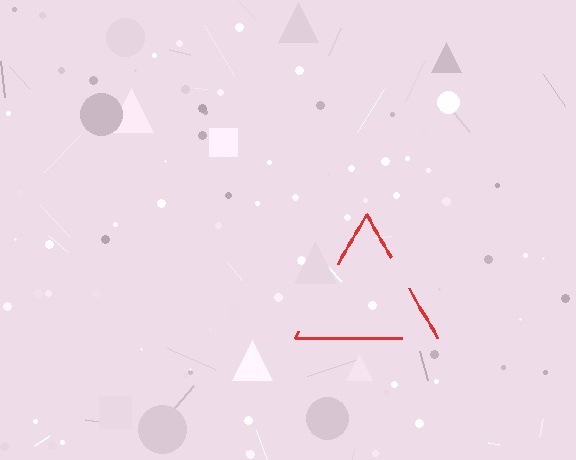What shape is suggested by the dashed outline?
The dashed outline suggests a triangle.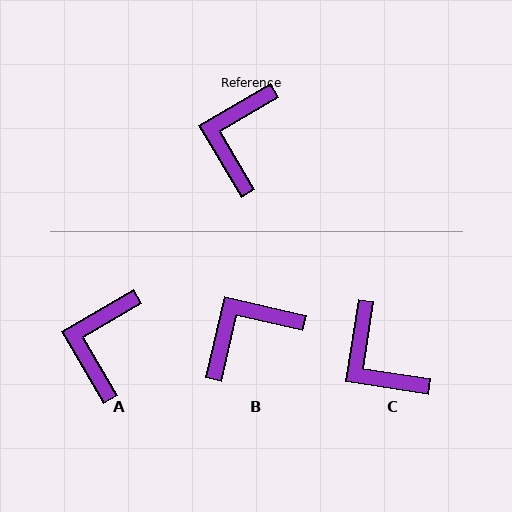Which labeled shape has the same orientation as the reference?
A.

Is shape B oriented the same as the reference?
No, it is off by about 43 degrees.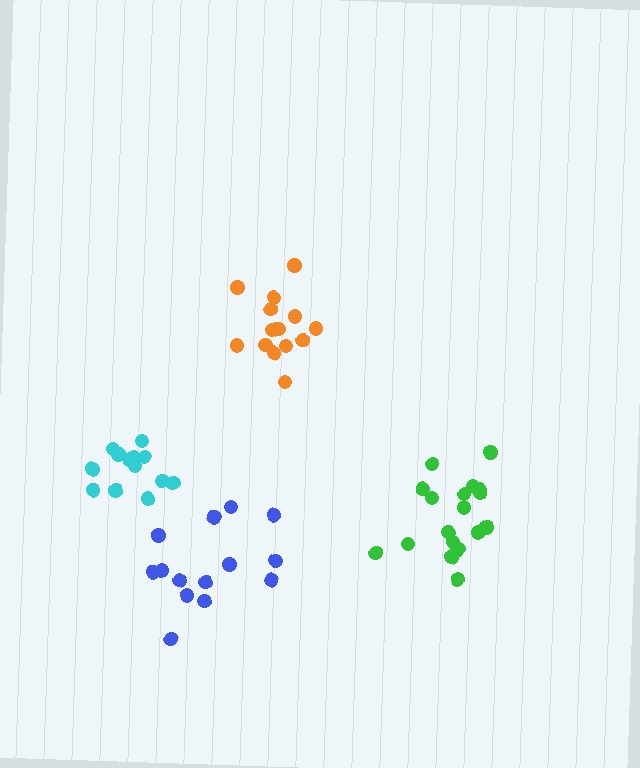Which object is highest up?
The orange cluster is topmost.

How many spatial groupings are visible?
There are 4 spatial groupings.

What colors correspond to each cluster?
The clusters are colored: blue, orange, green, cyan.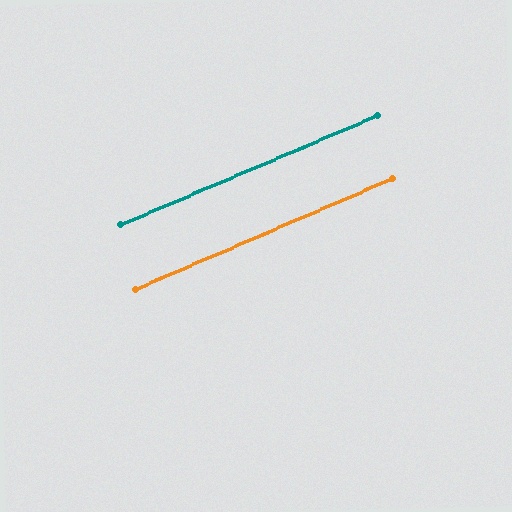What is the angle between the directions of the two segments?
Approximately 0 degrees.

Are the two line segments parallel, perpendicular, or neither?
Parallel — their directions differ by only 0.2°.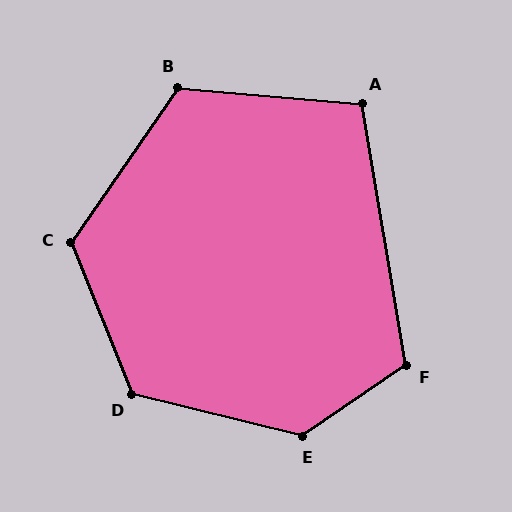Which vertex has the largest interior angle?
E, at approximately 132 degrees.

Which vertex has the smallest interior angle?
A, at approximately 105 degrees.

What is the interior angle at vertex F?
Approximately 115 degrees (obtuse).